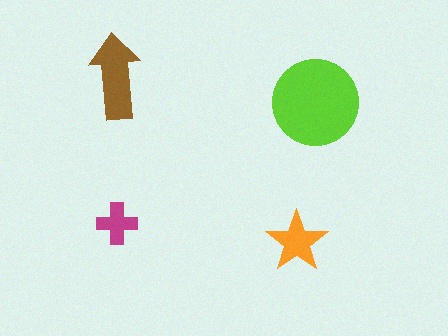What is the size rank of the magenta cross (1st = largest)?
4th.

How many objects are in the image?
There are 4 objects in the image.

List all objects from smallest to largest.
The magenta cross, the orange star, the brown arrow, the lime circle.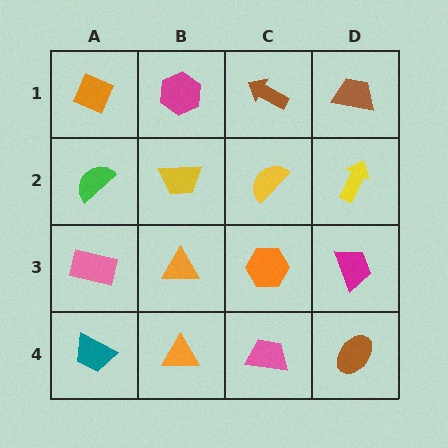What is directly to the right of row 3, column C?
A magenta trapezoid.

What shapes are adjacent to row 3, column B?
A yellow trapezoid (row 2, column B), an orange triangle (row 4, column B), a pink rectangle (row 3, column A), an orange hexagon (row 3, column C).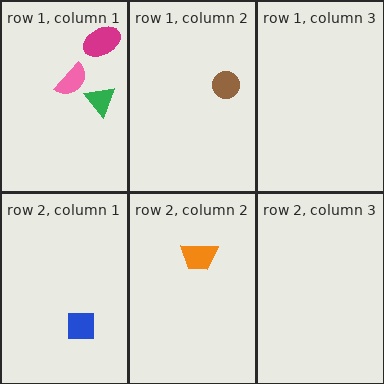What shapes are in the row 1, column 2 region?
The brown circle.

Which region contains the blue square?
The row 2, column 1 region.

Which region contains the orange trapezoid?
The row 2, column 2 region.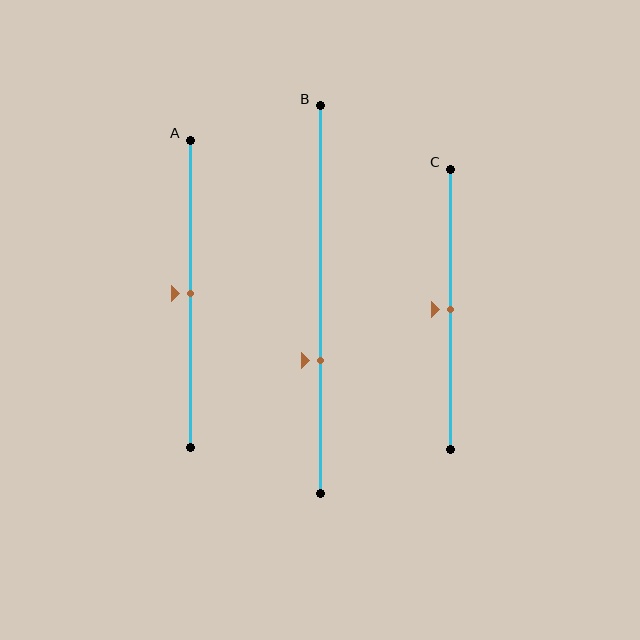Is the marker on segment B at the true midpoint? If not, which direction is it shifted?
No, the marker on segment B is shifted downward by about 16% of the segment length.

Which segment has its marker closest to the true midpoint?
Segment A has its marker closest to the true midpoint.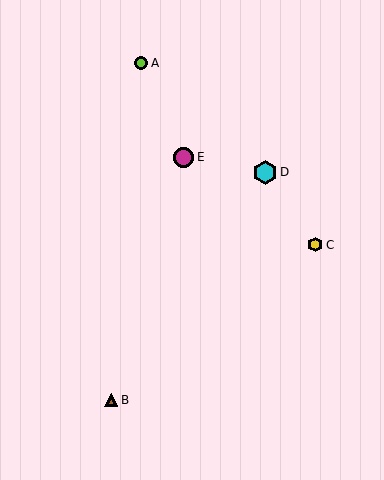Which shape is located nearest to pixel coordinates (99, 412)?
The brown triangle (labeled B) at (111, 400) is nearest to that location.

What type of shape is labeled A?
Shape A is a lime circle.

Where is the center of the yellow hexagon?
The center of the yellow hexagon is at (315, 245).